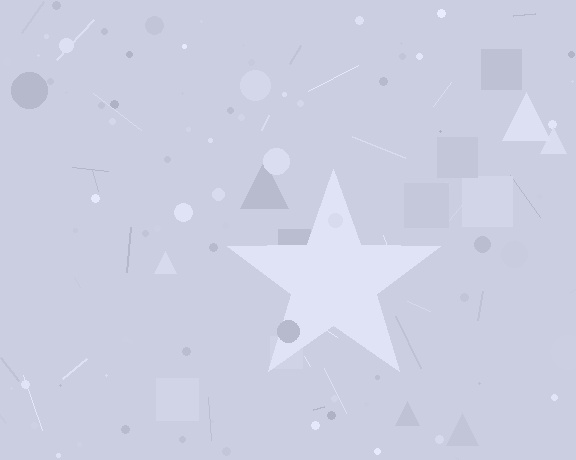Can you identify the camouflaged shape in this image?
The camouflaged shape is a star.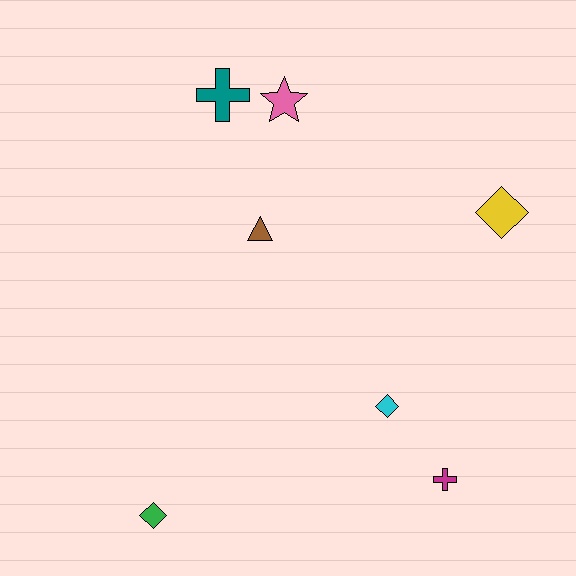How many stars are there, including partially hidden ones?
There is 1 star.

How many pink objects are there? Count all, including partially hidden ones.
There is 1 pink object.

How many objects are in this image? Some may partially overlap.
There are 7 objects.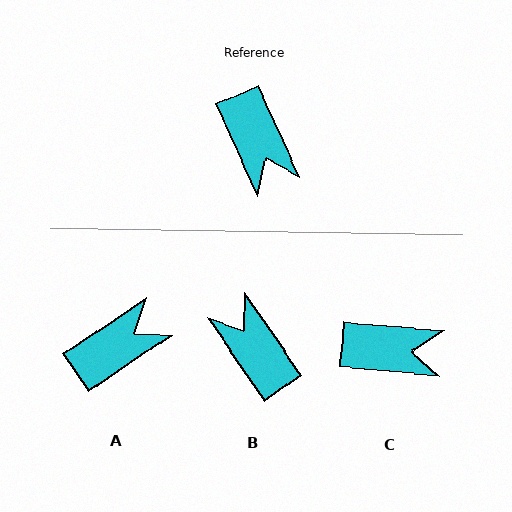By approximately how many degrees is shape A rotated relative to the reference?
Approximately 100 degrees counter-clockwise.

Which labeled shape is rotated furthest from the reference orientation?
B, about 170 degrees away.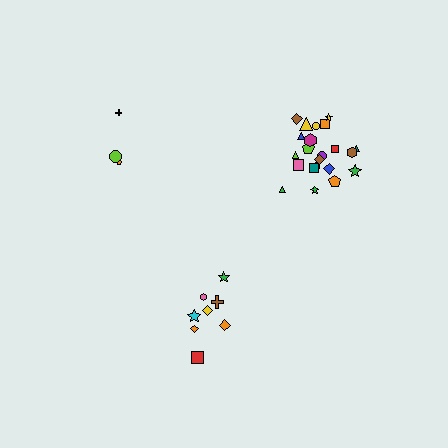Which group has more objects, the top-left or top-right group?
The top-right group.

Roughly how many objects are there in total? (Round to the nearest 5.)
Roughly 35 objects in total.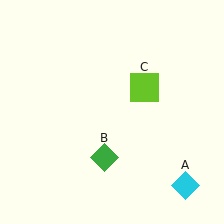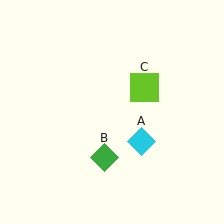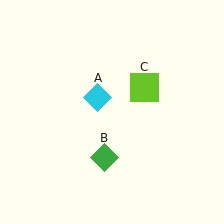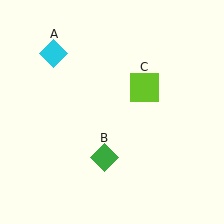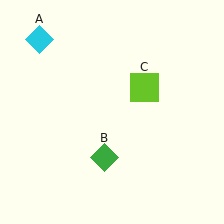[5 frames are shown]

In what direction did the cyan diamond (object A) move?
The cyan diamond (object A) moved up and to the left.